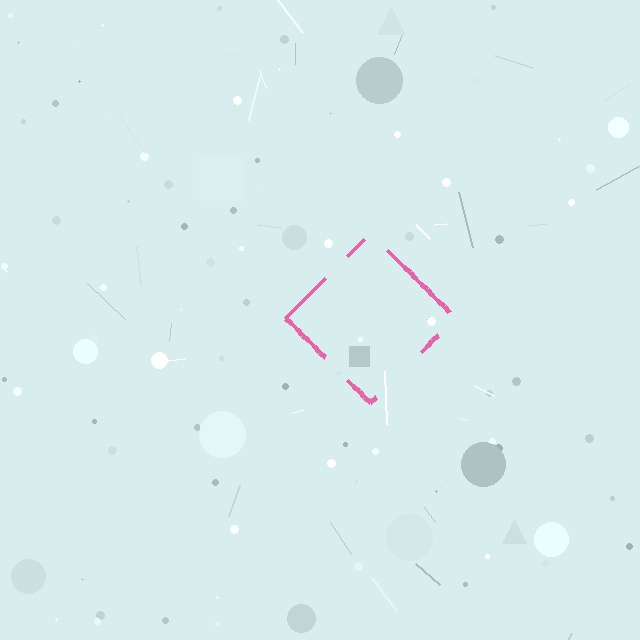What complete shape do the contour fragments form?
The contour fragments form a diamond.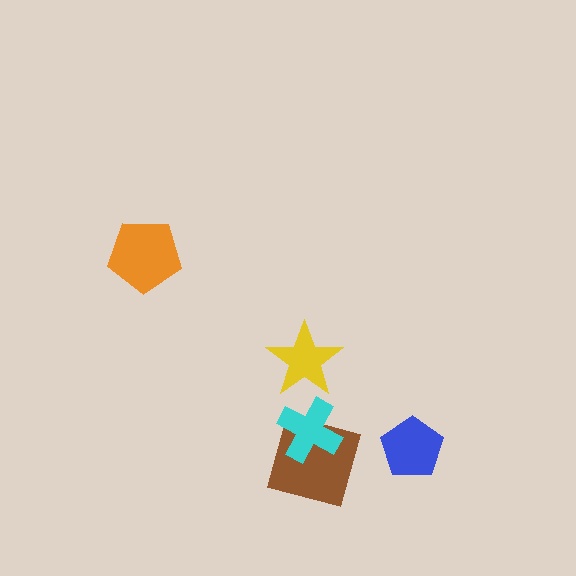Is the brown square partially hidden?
Yes, it is partially covered by another shape.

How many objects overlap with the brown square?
1 object overlaps with the brown square.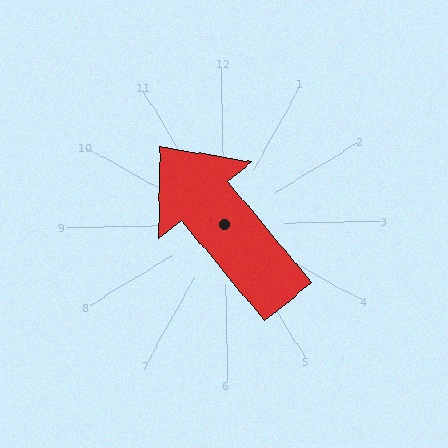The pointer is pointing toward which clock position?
Roughly 11 o'clock.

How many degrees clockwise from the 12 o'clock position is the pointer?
Approximately 322 degrees.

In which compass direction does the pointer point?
Northwest.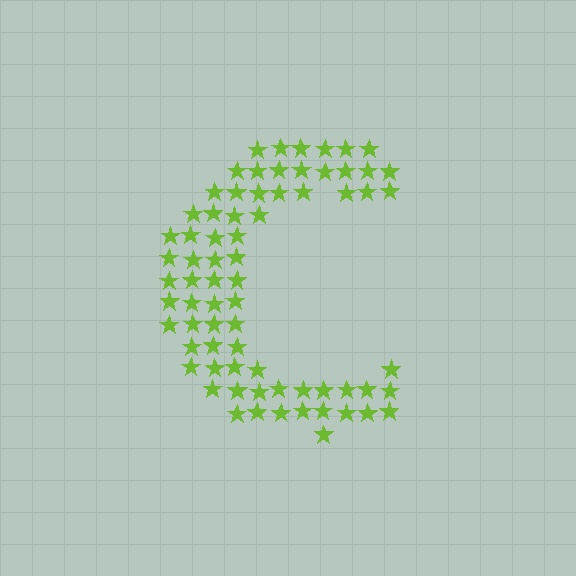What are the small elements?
The small elements are stars.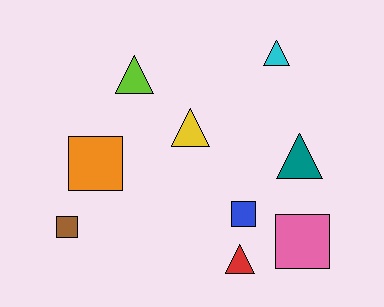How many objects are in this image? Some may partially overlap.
There are 9 objects.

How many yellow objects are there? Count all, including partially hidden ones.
There is 1 yellow object.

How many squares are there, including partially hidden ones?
There are 4 squares.